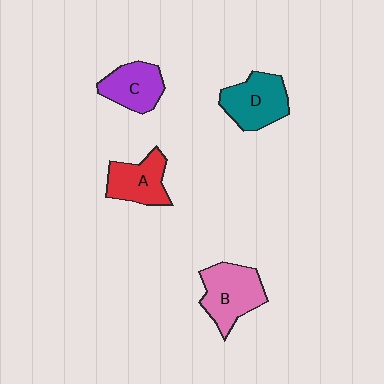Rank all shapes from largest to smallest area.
From largest to smallest: B (pink), D (teal), A (red), C (purple).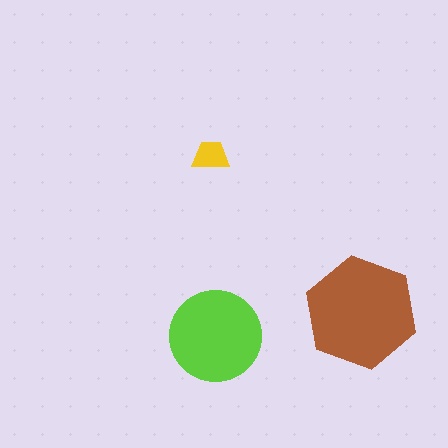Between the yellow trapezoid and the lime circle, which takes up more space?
The lime circle.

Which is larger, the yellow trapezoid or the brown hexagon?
The brown hexagon.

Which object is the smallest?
The yellow trapezoid.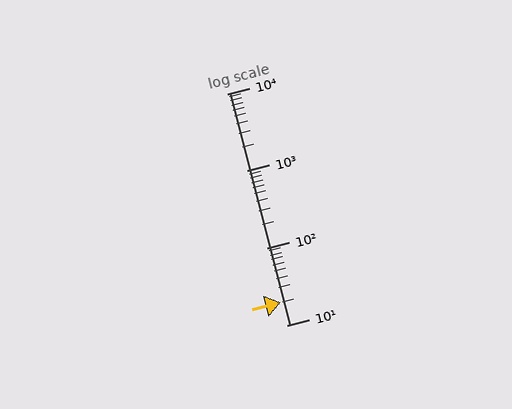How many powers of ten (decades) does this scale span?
The scale spans 3 decades, from 10 to 10000.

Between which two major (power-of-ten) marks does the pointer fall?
The pointer is between 10 and 100.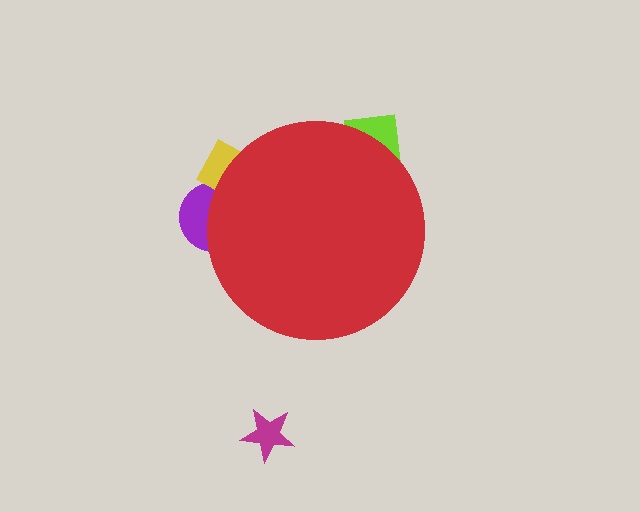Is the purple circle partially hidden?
Yes, the purple circle is partially hidden behind the red circle.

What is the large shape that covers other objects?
A red circle.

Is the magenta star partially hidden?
No, the magenta star is fully visible.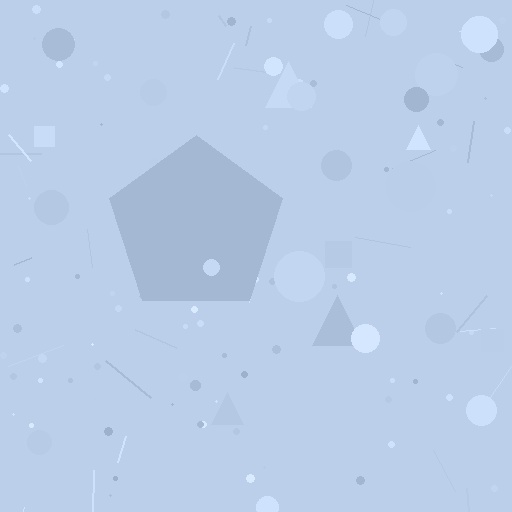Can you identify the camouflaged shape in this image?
The camouflaged shape is a pentagon.